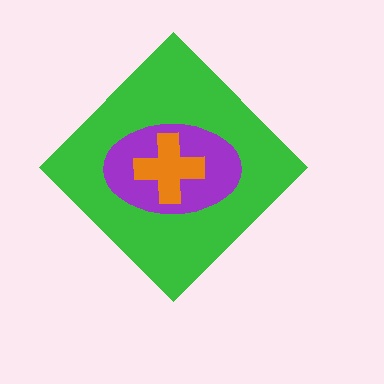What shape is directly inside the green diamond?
The purple ellipse.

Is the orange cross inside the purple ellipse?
Yes.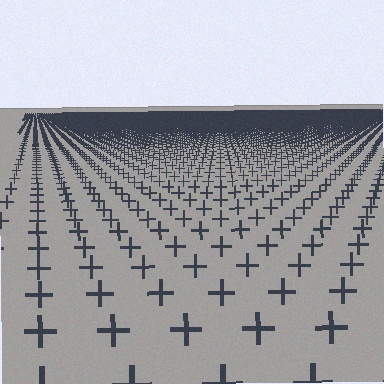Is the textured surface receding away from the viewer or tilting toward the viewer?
The surface is receding away from the viewer. Texture elements get smaller and denser toward the top.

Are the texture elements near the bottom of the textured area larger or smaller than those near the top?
Larger. Near the bottom, elements are closer to the viewer and appear at a bigger on-screen size.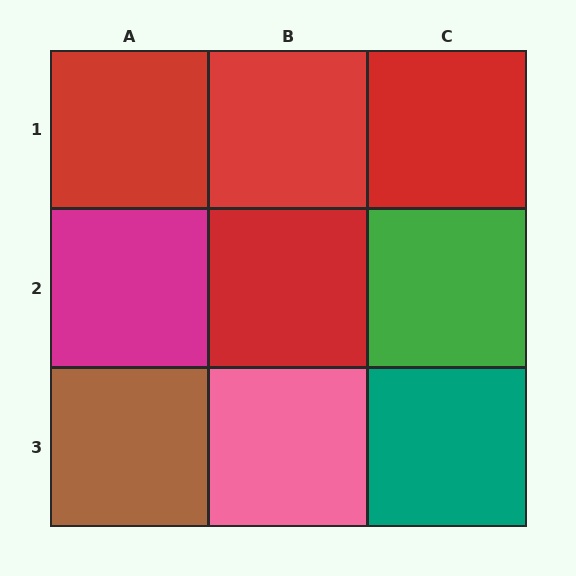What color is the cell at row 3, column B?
Pink.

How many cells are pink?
1 cell is pink.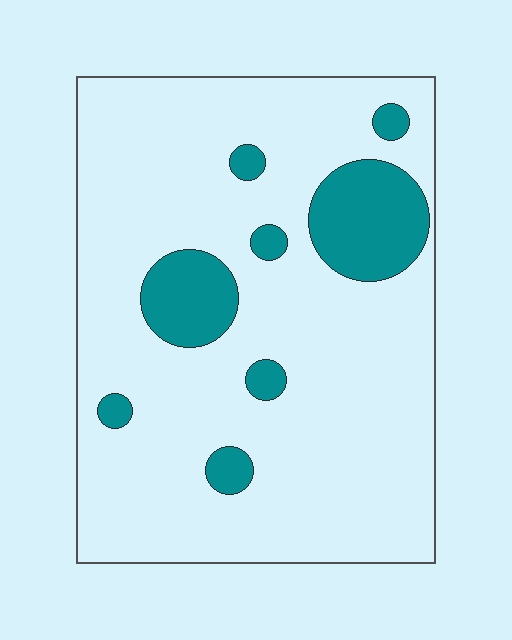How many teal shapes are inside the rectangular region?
8.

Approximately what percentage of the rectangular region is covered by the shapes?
Approximately 15%.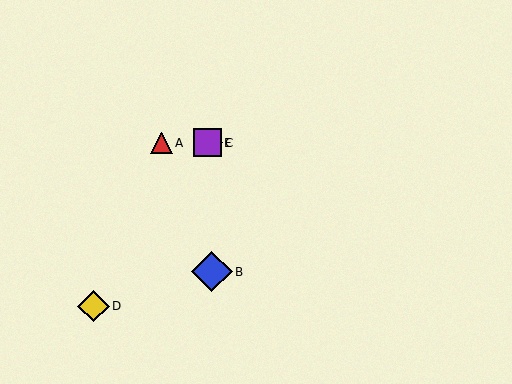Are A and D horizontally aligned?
No, A is at y≈143 and D is at y≈306.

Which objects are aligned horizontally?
Objects A, C, E are aligned horizontally.